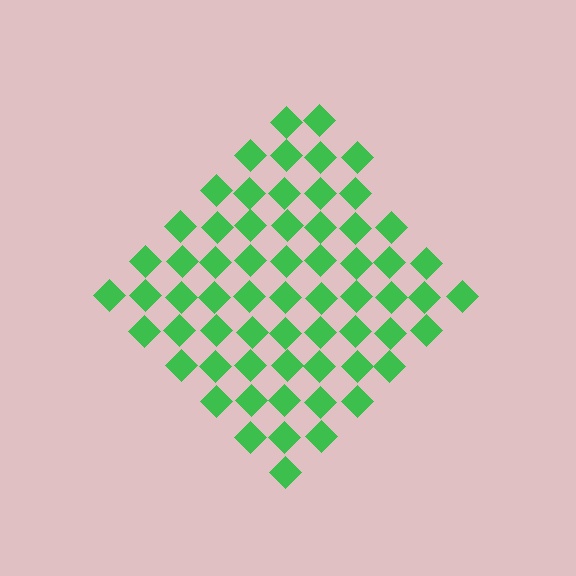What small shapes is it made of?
It is made of small diamonds.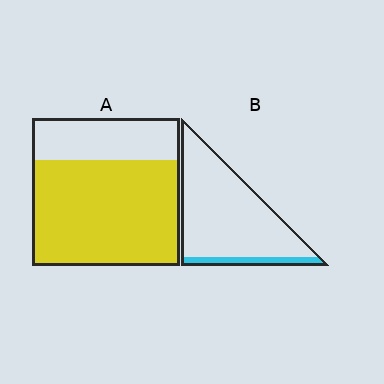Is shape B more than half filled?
No.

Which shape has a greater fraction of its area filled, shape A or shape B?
Shape A.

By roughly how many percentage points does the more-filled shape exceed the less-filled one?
By roughly 60 percentage points (A over B).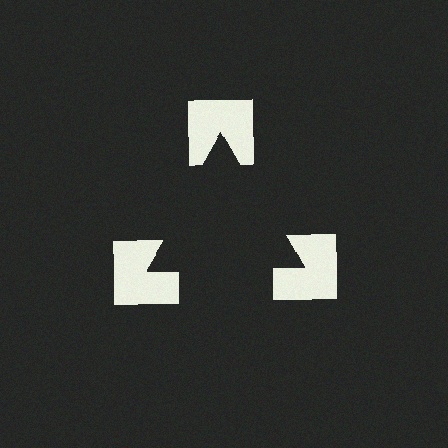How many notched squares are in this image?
There are 3 — one at each vertex of the illusory triangle.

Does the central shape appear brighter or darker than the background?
It typically appears slightly darker than the background, even though no actual brightness change is drawn.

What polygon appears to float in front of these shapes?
An illusory triangle — its edges are inferred from the aligned wedge cuts in the notched squares, not physically drawn.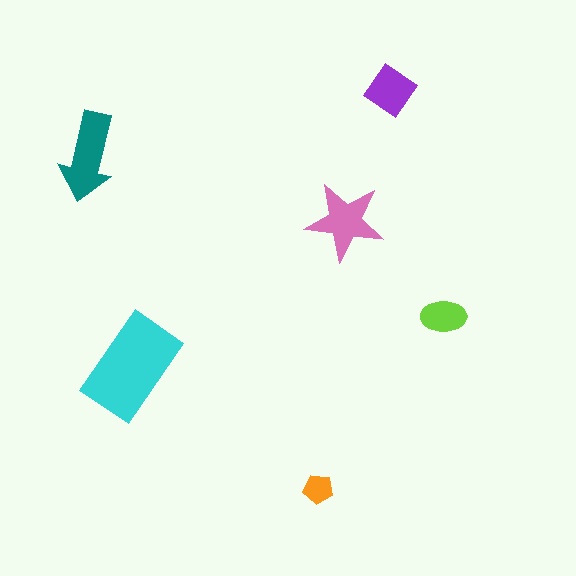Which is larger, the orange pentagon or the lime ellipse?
The lime ellipse.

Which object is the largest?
The cyan rectangle.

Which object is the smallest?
The orange pentagon.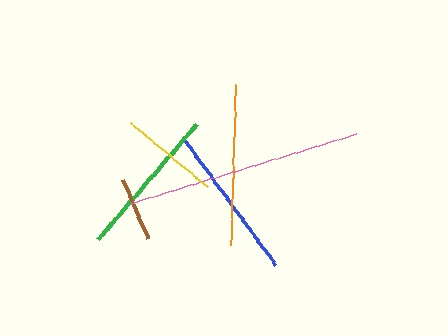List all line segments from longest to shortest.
From longest to shortest: pink, orange, blue, green, yellow, brown.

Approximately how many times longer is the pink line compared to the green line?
The pink line is approximately 1.6 times the length of the green line.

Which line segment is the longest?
The pink line is the longest at approximately 235 pixels.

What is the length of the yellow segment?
The yellow segment is approximately 100 pixels long.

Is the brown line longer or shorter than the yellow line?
The yellow line is longer than the brown line.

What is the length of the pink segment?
The pink segment is approximately 235 pixels long.